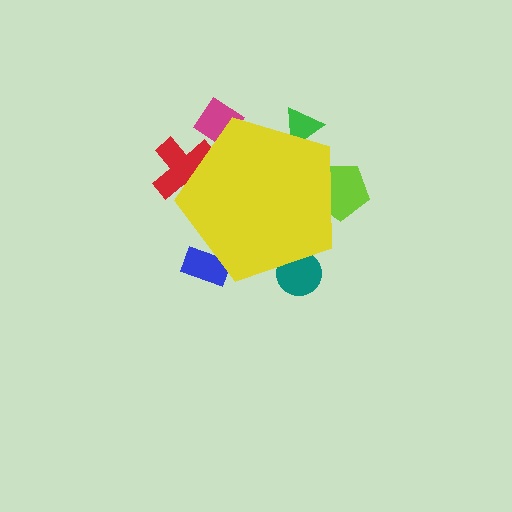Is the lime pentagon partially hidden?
Yes, the lime pentagon is partially hidden behind the yellow pentagon.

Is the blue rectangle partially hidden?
Yes, the blue rectangle is partially hidden behind the yellow pentagon.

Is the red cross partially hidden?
Yes, the red cross is partially hidden behind the yellow pentagon.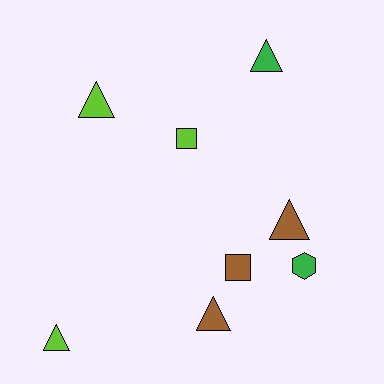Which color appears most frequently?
Brown, with 3 objects.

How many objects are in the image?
There are 8 objects.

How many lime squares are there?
There is 1 lime square.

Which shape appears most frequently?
Triangle, with 5 objects.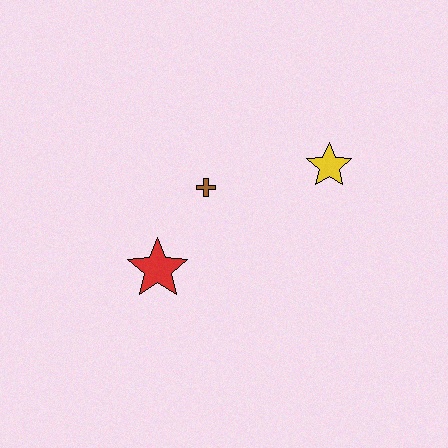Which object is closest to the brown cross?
The red star is closest to the brown cross.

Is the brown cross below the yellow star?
Yes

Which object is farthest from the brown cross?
The yellow star is farthest from the brown cross.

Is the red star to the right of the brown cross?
No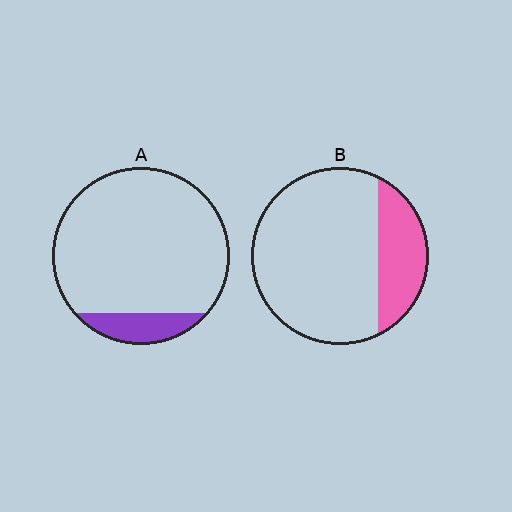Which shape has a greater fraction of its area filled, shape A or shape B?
Shape B.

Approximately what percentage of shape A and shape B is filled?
A is approximately 10% and B is approximately 25%.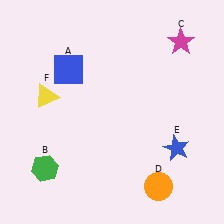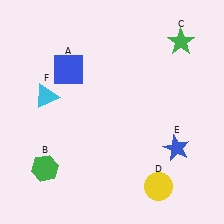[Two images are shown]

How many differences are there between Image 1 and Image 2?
There are 3 differences between the two images.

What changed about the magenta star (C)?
In Image 1, C is magenta. In Image 2, it changed to green.